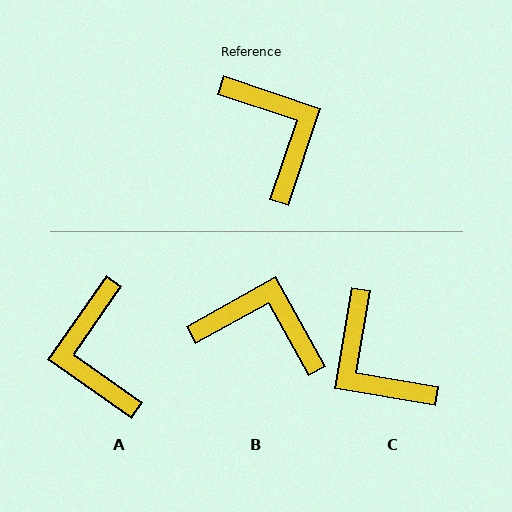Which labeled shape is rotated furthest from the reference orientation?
C, about 171 degrees away.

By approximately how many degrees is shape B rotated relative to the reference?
Approximately 48 degrees counter-clockwise.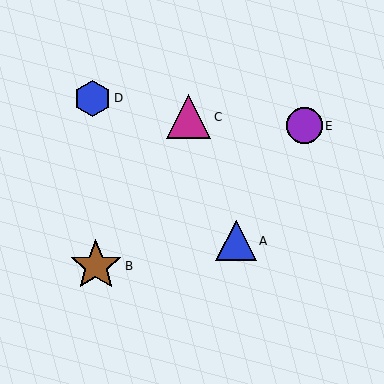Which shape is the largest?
The brown star (labeled B) is the largest.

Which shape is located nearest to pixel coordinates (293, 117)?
The purple circle (labeled E) at (304, 126) is nearest to that location.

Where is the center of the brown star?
The center of the brown star is at (96, 266).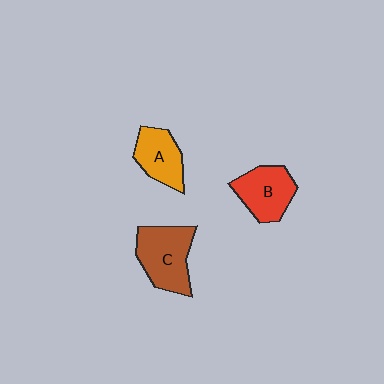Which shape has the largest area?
Shape C (brown).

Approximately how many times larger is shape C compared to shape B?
Approximately 1.2 times.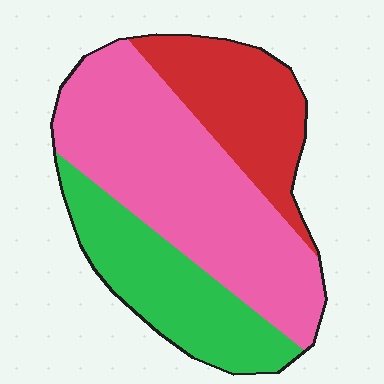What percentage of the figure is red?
Red takes up about one quarter (1/4) of the figure.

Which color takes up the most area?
Pink, at roughly 50%.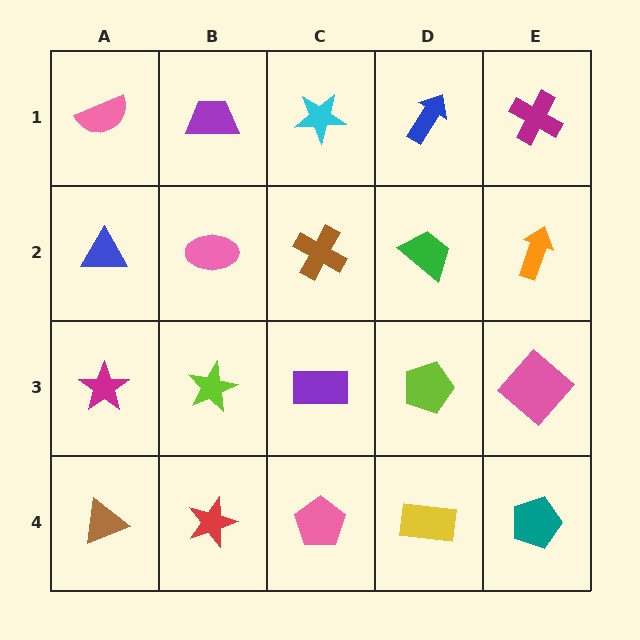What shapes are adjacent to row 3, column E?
An orange arrow (row 2, column E), a teal pentagon (row 4, column E), a lime pentagon (row 3, column D).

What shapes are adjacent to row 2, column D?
A blue arrow (row 1, column D), a lime pentagon (row 3, column D), a brown cross (row 2, column C), an orange arrow (row 2, column E).